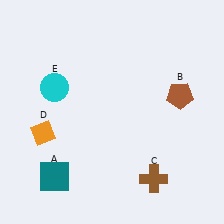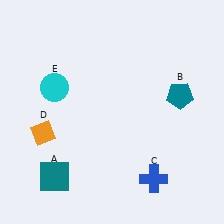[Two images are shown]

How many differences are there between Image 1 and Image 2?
There are 2 differences between the two images.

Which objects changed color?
B changed from brown to teal. C changed from brown to blue.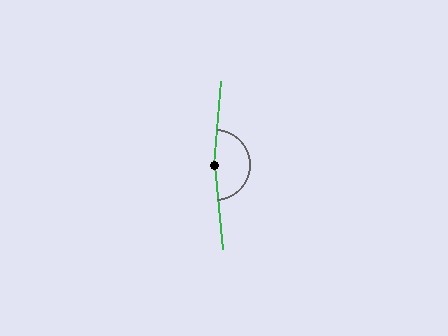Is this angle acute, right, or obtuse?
It is obtuse.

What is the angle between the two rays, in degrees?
Approximately 170 degrees.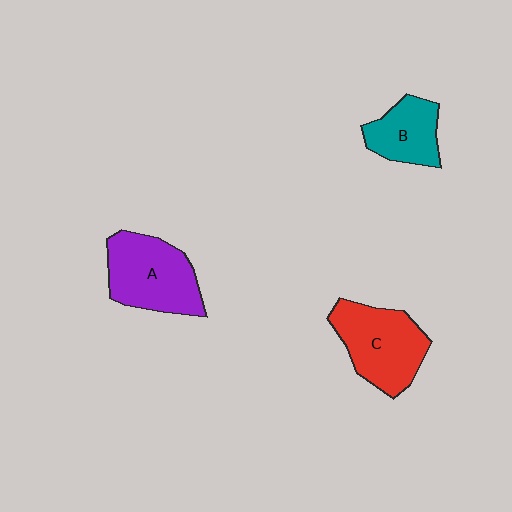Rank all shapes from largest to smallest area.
From largest to smallest: A (purple), C (red), B (teal).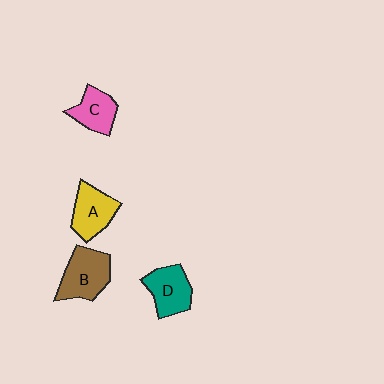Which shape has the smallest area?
Shape C (pink).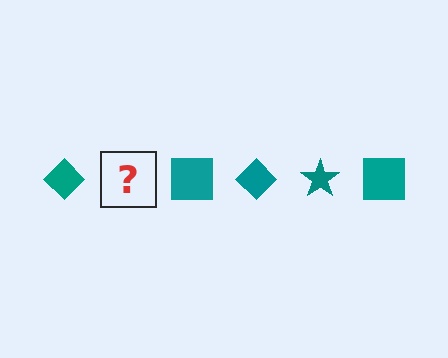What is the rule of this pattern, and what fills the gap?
The rule is that the pattern cycles through diamond, star, square shapes in teal. The gap should be filled with a teal star.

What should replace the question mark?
The question mark should be replaced with a teal star.